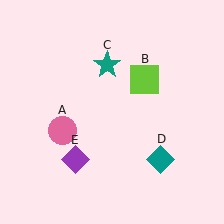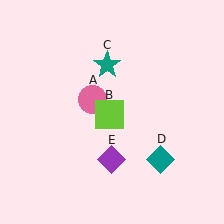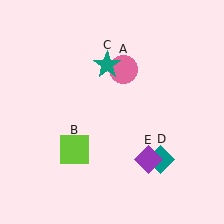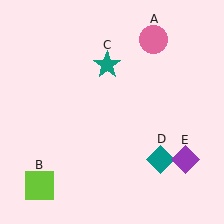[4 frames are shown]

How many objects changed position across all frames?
3 objects changed position: pink circle (object A), lime square (object B), purple diamond (object E).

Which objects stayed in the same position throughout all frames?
Teal star (object C) and teal diamond (object D) remained stationary.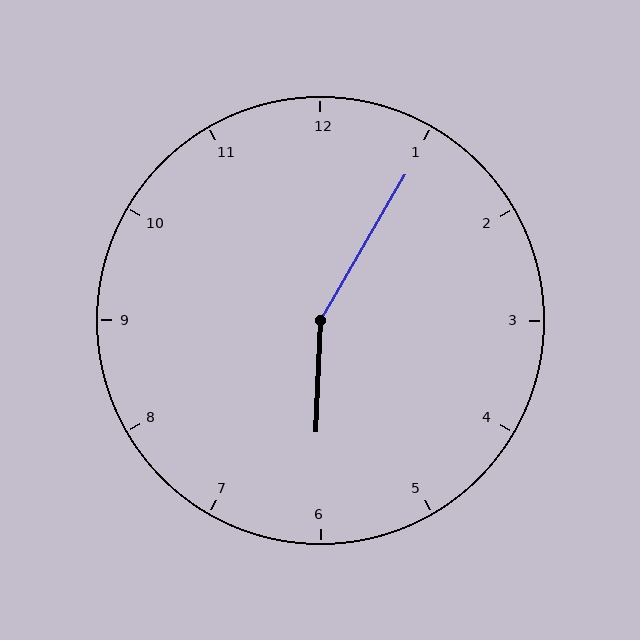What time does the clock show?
6:05.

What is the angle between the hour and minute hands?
Approximately 152 degrees.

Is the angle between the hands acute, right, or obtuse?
It is obtuse.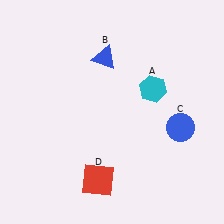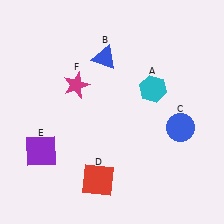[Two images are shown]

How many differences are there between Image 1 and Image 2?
There are 2 differences between the two images.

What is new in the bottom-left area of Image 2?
A purple square (E) was added in the bottom-left area of Image 2.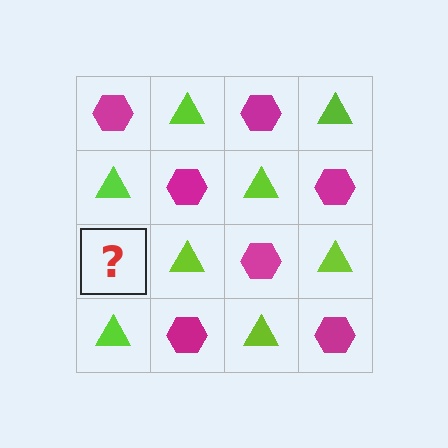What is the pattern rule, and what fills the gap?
The rule is that it alternates magenta hexagon and lime triangle in a checkerboard pattern. The gap should be filled with a magenta hexagon.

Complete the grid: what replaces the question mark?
The question mark should be replaced with a magenta hexagon.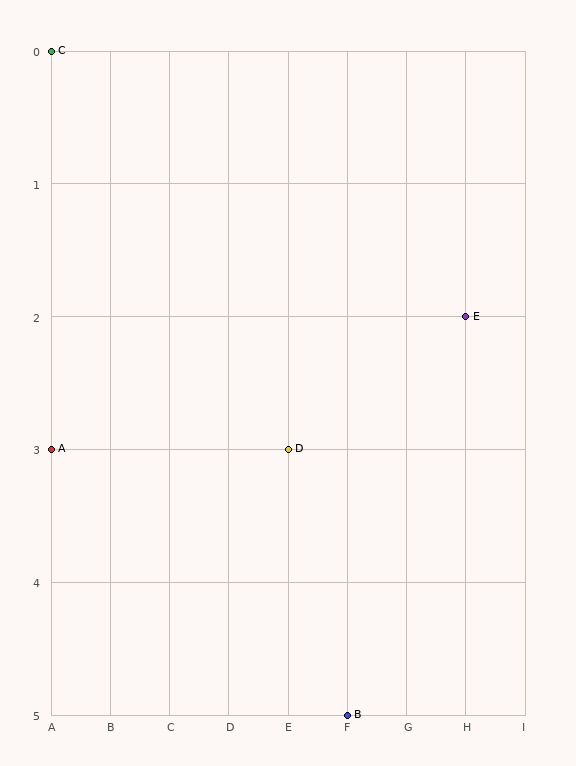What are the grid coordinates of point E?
Point E is at grid coordinates (H, 2).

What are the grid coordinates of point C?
Point C is at grid coordinates (A, 0).